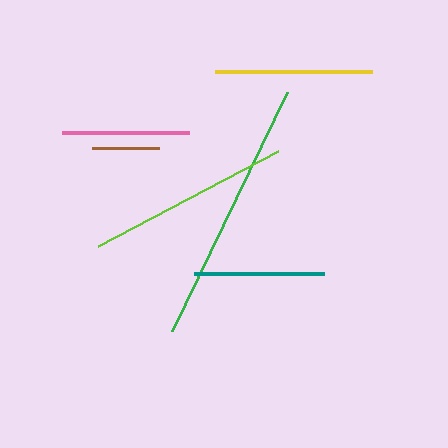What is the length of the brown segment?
The brown segment is approximately 67 pixels long.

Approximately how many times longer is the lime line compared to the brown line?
The lime line is approximately 3.0 times the length of the brown line.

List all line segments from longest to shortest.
From longest to shortest: green, lime, yellow, teal, pink, brown.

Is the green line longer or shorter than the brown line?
The green line is longer than the brown line.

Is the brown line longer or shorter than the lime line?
The lime line is longer than the brown line.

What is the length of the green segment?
The green segment is approximately 265 pixels long.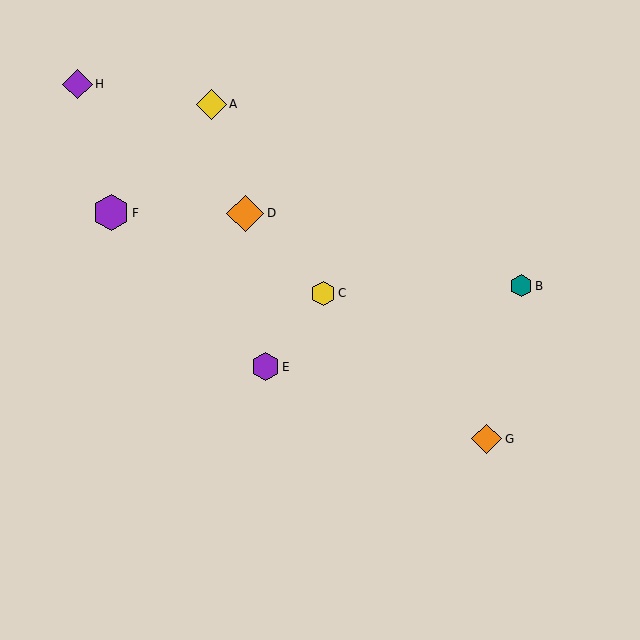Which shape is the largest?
The orange diamond (labeled D) is the largest.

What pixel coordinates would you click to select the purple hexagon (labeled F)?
Click at (111, 213) to select the purple hexagon F.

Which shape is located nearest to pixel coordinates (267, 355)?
The purple hexagon (labeled E) at (265, 367) is nearest to that location.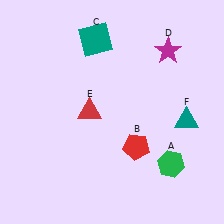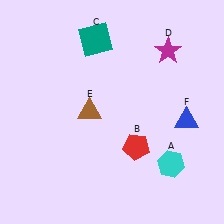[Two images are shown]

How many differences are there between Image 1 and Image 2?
There are 3 differences between the two images.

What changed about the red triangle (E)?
In Image 1, E is red. In Image 2, it changed to brown.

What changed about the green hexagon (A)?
In Image 1, A is green. In Image 2, it changed to cyan.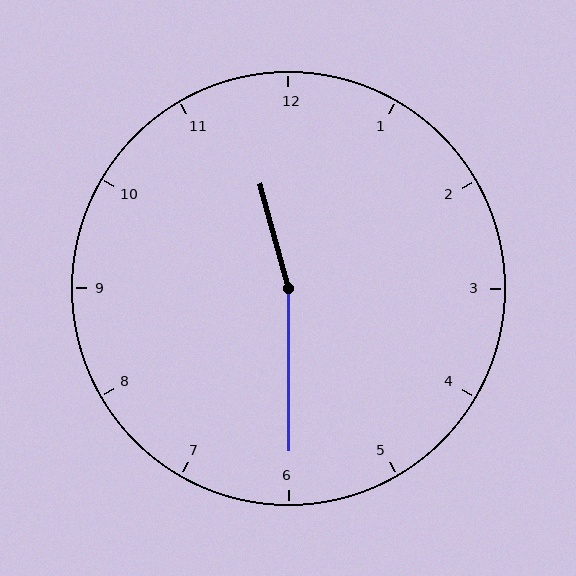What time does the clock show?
11:30.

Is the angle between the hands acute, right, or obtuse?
It is obtuse.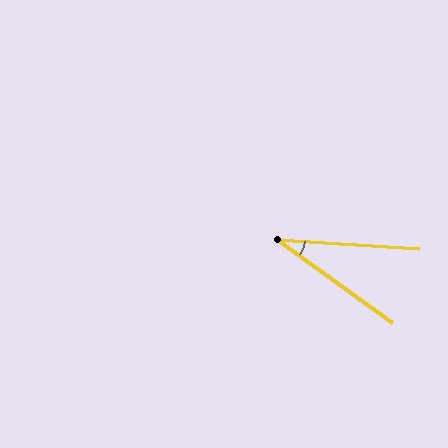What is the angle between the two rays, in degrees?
Approximately 32 degrees.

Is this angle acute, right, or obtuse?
It is acute.